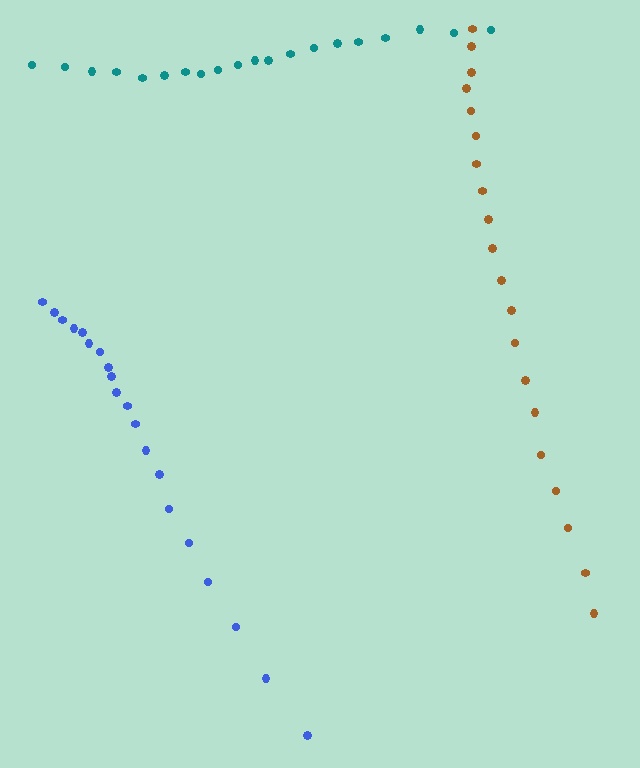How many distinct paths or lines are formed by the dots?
There are 3 distinct paths.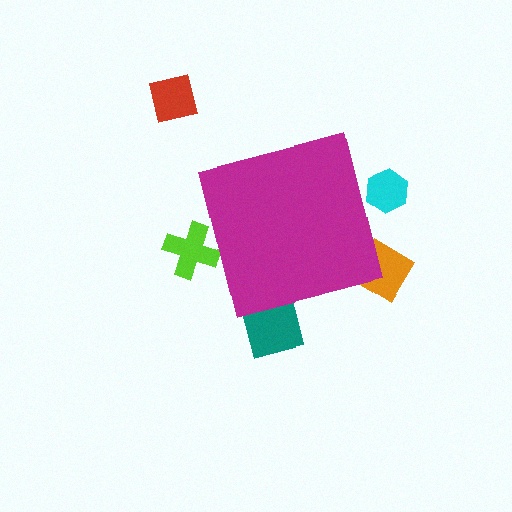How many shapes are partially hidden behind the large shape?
4 shapes are partially hidden.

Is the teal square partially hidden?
Yes, the teal square is partially hidden behind the magenta square.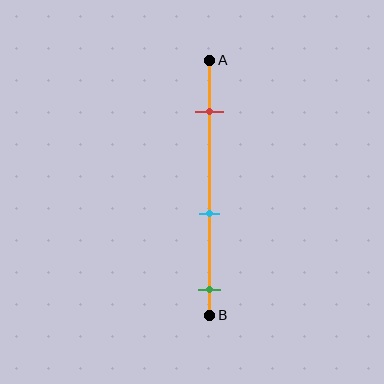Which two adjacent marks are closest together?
The cyan and green marks are the closest adjacent pair.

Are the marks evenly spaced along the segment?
Yes, the marks are approximately evenly spaced.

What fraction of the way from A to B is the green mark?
The green mark is approximately 90% (0.9) of the way from A to B.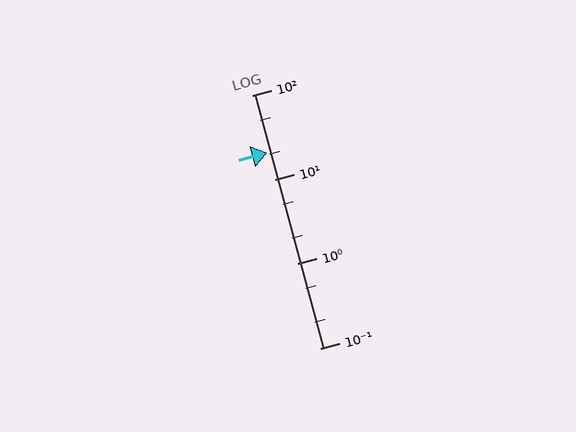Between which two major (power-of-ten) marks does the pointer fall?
The pointer is between 10 and 100.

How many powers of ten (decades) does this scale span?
The scale spans 3 decades, from 0.1 to 100.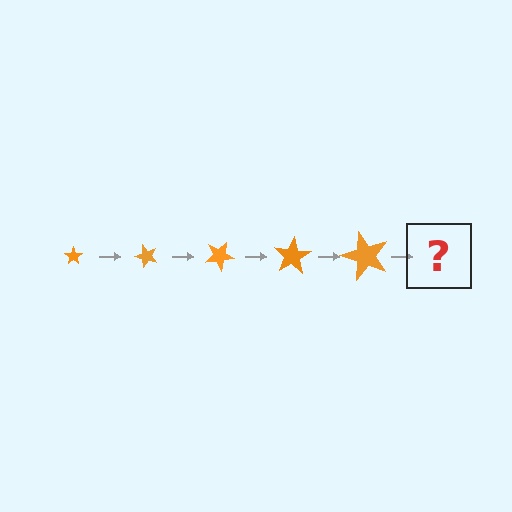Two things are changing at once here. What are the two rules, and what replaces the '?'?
The two rules are that the star grows larger each step and it rotates 50 degrees each step. The '?' should be a star, larger than the previous one and rotated 250 degrees from the start.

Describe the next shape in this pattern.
It should be a star, larger than the previous one and rotated 250 degrees from the start.